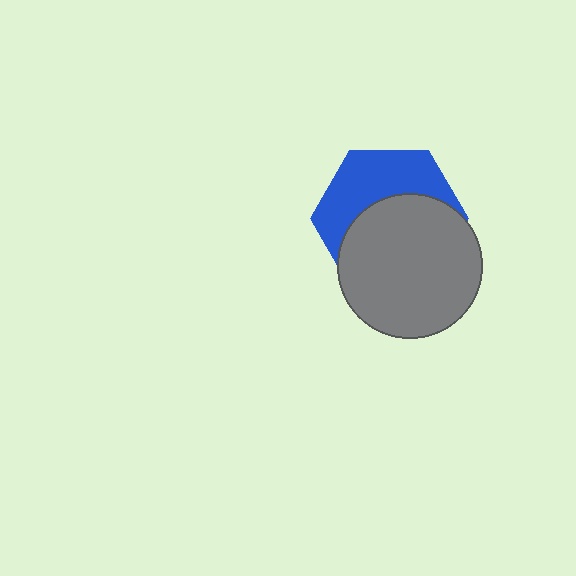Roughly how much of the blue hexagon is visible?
A small part of it is visible (roughly 44%).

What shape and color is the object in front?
The object in front is a gray circle.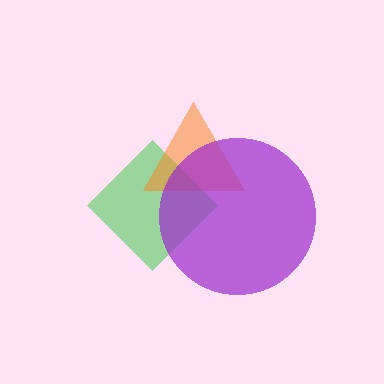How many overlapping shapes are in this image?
There are 3 overlapping shapes in the image.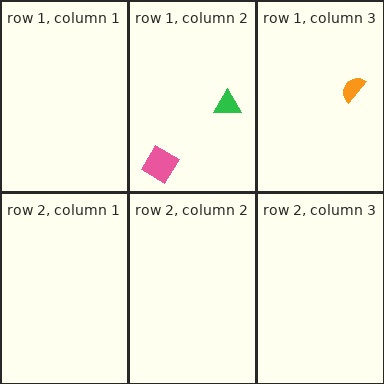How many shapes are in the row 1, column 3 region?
1.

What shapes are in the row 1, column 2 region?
The green triangle, the pink diamond.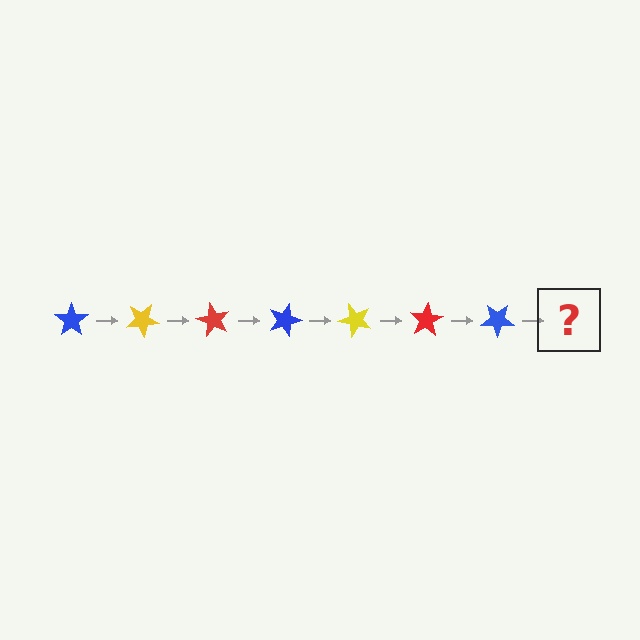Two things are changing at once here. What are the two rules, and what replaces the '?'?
The two rules are that it rotates 30 degrees each step and the color cycles through blue, yellow, and red. The '?' should be a yellow star, rotated 210 degrees from the start.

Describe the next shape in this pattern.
It should be a yellow star, rotated 210 degrees from the start.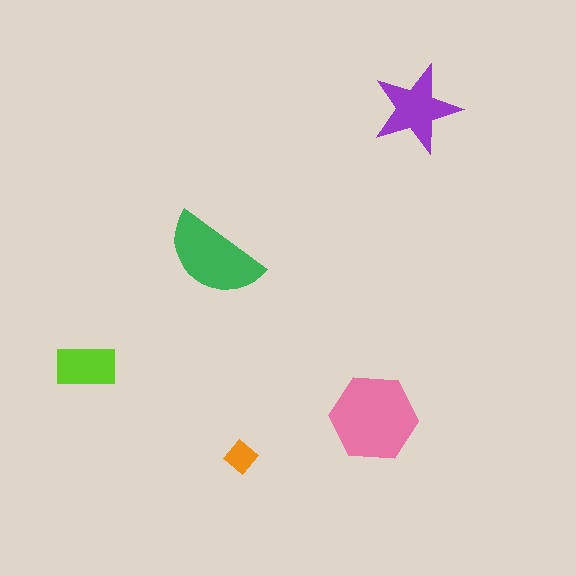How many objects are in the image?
There are 5 objects in the image.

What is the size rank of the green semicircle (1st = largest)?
2nd.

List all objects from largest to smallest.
The pink hexagon, the green semicircle, the purple star, the lime rectangle, the orange diamond.